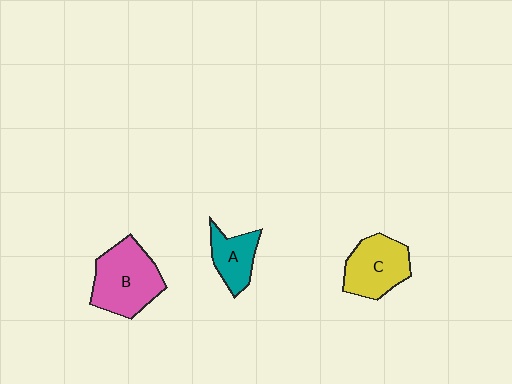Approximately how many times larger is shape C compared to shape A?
Approximately 1.4 times.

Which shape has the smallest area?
Shape A (teal).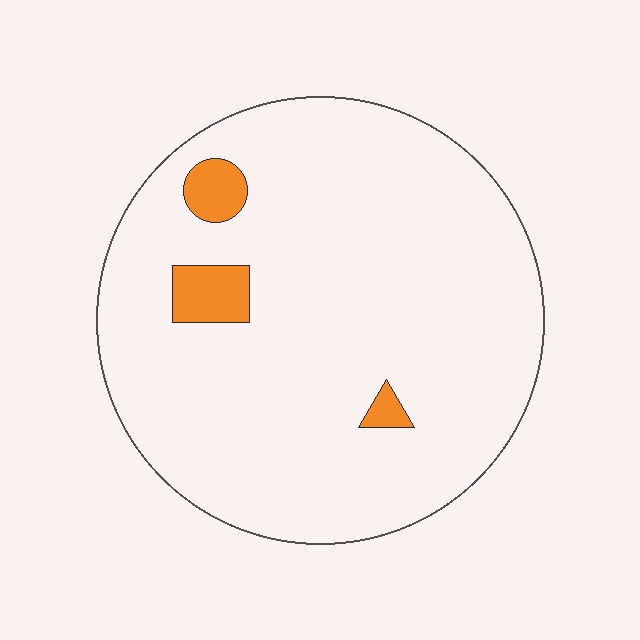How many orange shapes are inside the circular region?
3.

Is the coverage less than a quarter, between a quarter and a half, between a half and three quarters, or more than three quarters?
Less than a quarter.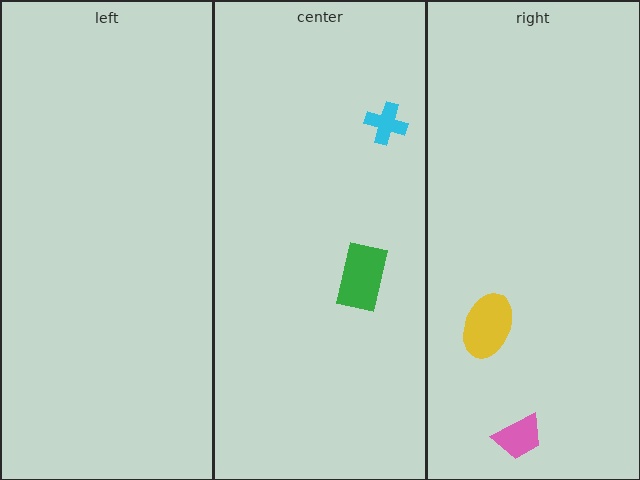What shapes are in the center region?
The green rectangle, the cyan cross.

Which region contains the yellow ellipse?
The right region.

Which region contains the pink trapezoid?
The right region.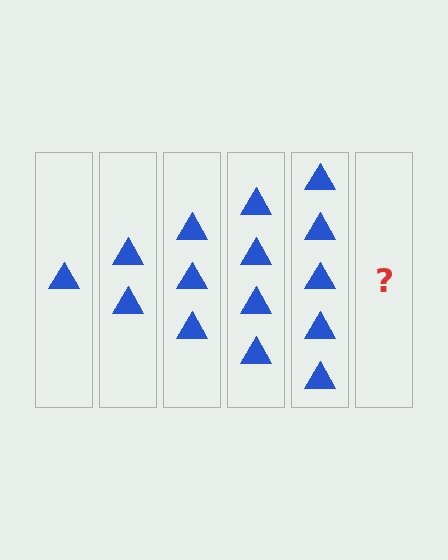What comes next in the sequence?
The next element should be 6 triangles.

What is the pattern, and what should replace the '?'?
The pattern is that each step adds one more triangle. The '?' should be 6 triangles.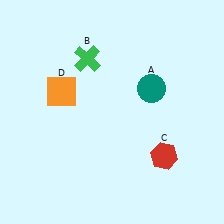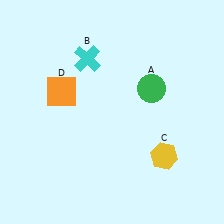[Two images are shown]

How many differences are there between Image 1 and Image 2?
There are 3 differences between the two images.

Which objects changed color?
A changed from teal to green. B changed from green to cyan. C changed from red to yellow.